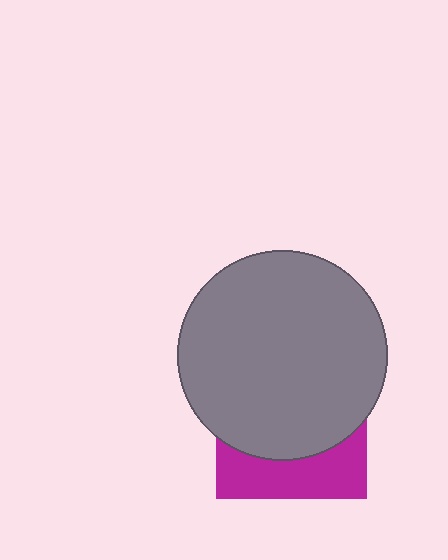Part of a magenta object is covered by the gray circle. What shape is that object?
It is a square.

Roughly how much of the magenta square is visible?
A small part of it is visible (roughly 32%).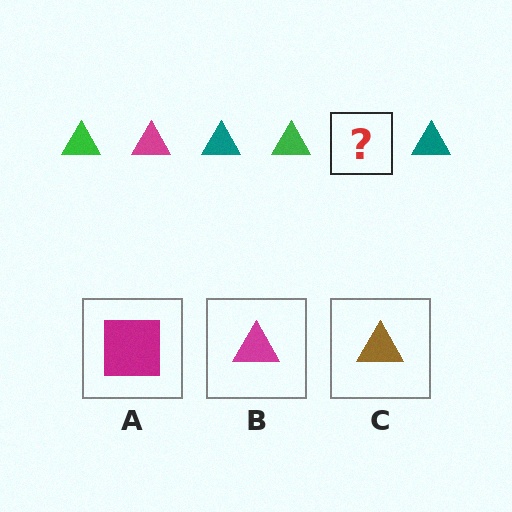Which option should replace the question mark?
Option B.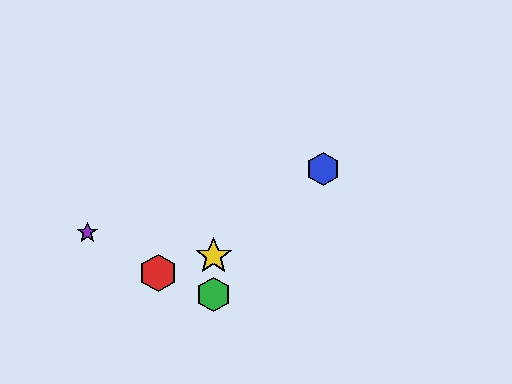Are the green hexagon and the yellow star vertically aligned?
Yes, both are at x≈214.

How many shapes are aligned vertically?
2 shapes (the green hexagon, the yellow star) are aligned vertically.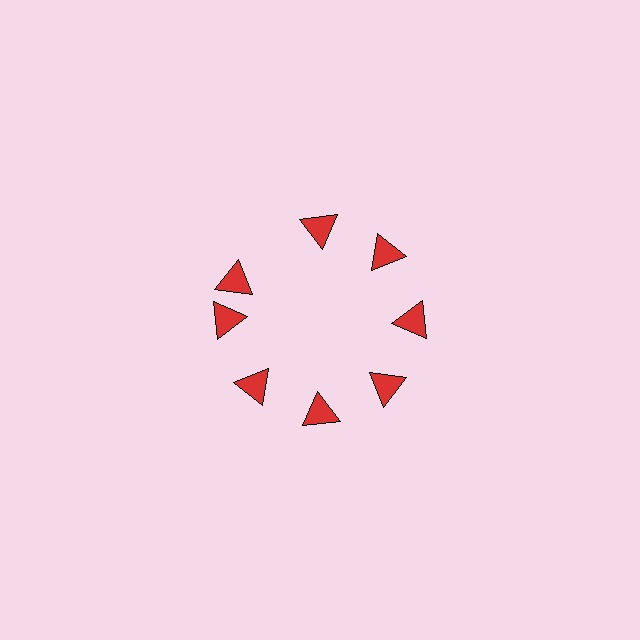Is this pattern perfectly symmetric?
No. The 8 red triangles are arranged in a ring, but one element near the 10 o'clock position is rotated out of alignment along the ring, breaking the 8-fold rotational symmetry.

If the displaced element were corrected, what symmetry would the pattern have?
It would have 8-fold rotational symmetry — the pattern would map onto itself every 45 degrees.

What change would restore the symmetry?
The symmetry would be restored by rotating it back into even spacing with its neighbors so that all 8 triangles sit at equal angles and equal distance from the center.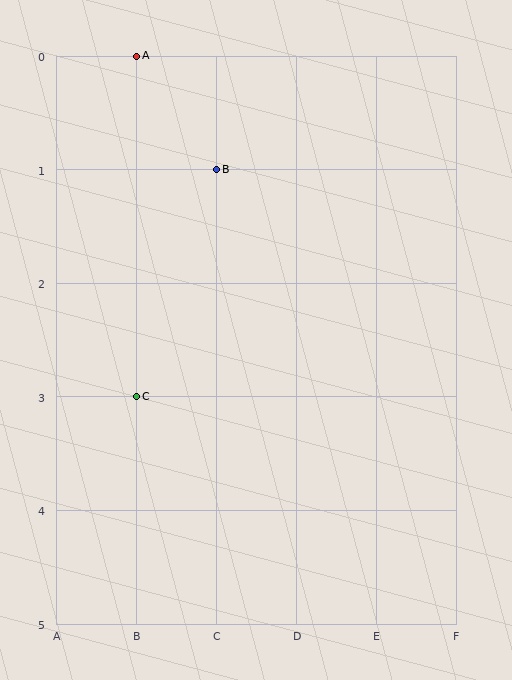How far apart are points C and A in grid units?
Points C and A are 3 rows apart.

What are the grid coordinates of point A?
Point A is at grid coordinates (B, 0).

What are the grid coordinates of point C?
Point C is at grid coordinates (B, 3).